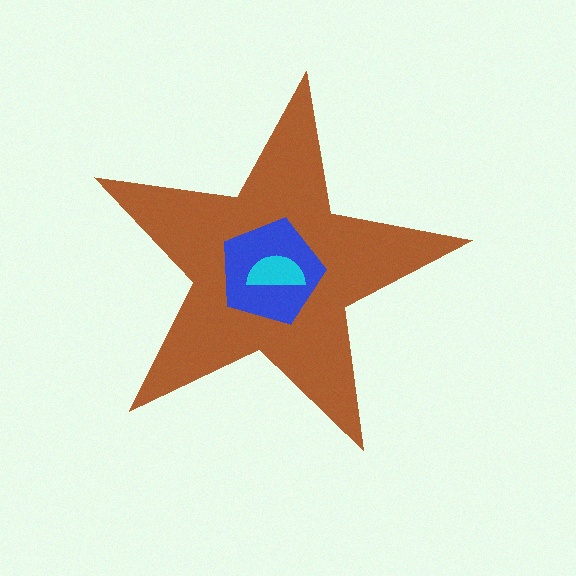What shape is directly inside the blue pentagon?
The cyan semicircle.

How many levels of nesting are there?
3.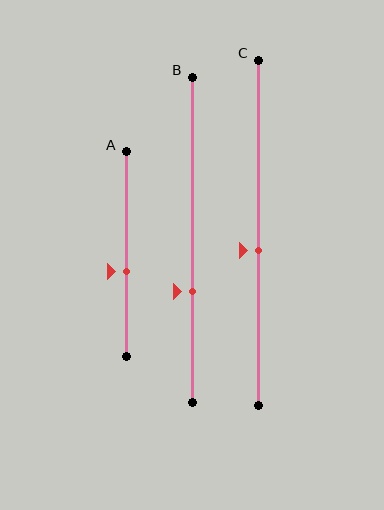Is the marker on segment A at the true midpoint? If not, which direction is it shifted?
No, the marker on segment A is shifted downward by about 9% of the segment length.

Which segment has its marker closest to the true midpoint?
Segment C has its marker closest to the true midpoint.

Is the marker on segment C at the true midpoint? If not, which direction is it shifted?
No, the marker on segment C is shifted downward by about 5% of the segment length.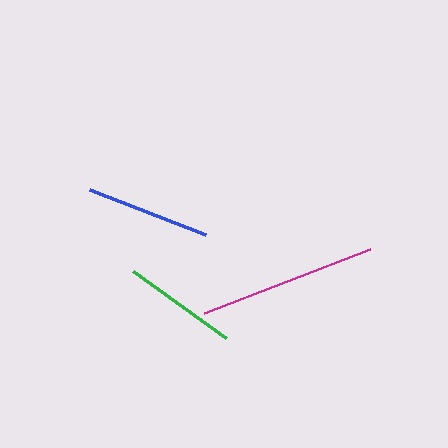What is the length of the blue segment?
The blue segment is approximately 124 pixels long.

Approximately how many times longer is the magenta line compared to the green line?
The magenta line is approximately 1.5 times the length of the green line.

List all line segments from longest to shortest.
From longest to shortest: magenta, blue, green.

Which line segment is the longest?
The magenta line is the longest at approximately 178 pixels.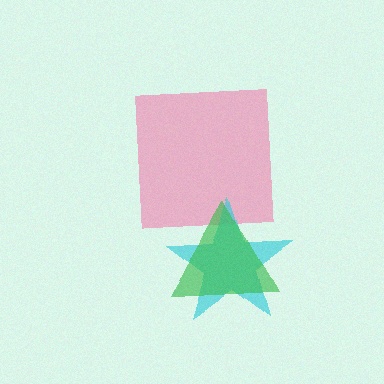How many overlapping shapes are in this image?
There are 3 overlapping shapes in the image.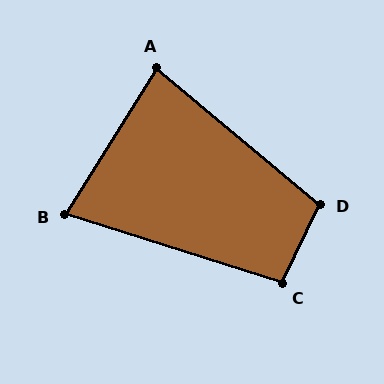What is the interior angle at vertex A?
Approximately 82 degrees (acute).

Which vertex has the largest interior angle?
D, at approximately 104 degrees.